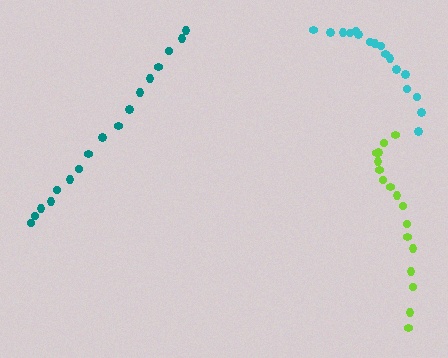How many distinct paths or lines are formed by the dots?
There are 3 distinct paths.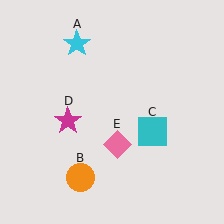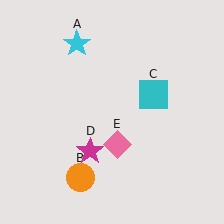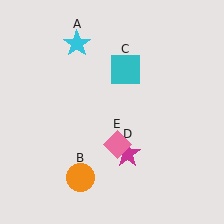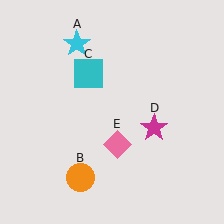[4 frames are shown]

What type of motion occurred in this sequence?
The cyan square (object C), magenta star (object D) rotated counterclockwise around the center of the scene.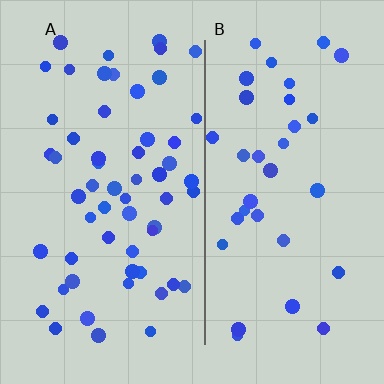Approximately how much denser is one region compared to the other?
Approximately 1.7× — region A over region B.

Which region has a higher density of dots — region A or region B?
A (the left).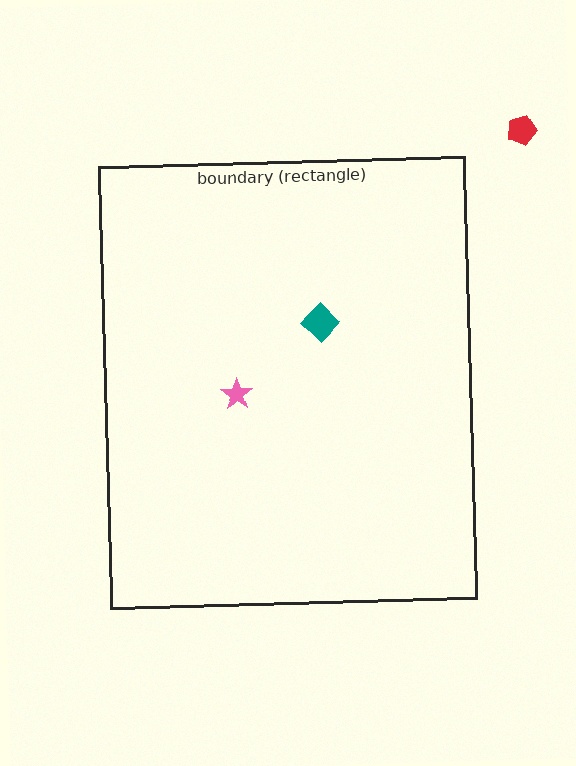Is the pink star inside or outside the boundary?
Inside.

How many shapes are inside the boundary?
2 inside, 1 outside.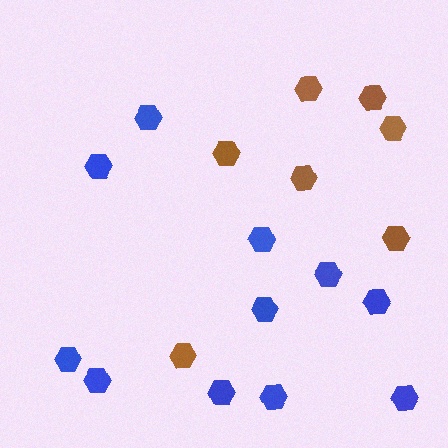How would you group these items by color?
There are 2 groups: one group of brown hexagons (7) and one group of blue hexagons (11).